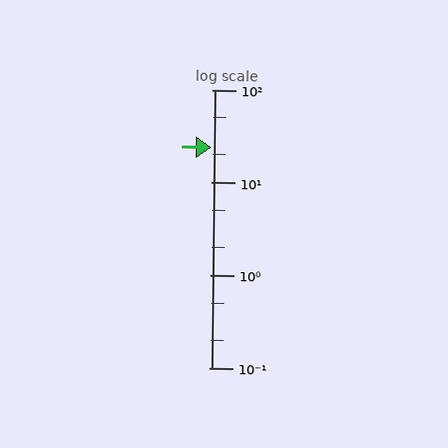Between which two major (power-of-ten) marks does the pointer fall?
The pointer is between 10 and 100.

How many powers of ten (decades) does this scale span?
The scale spans 3 decades, from 0.1 to 100.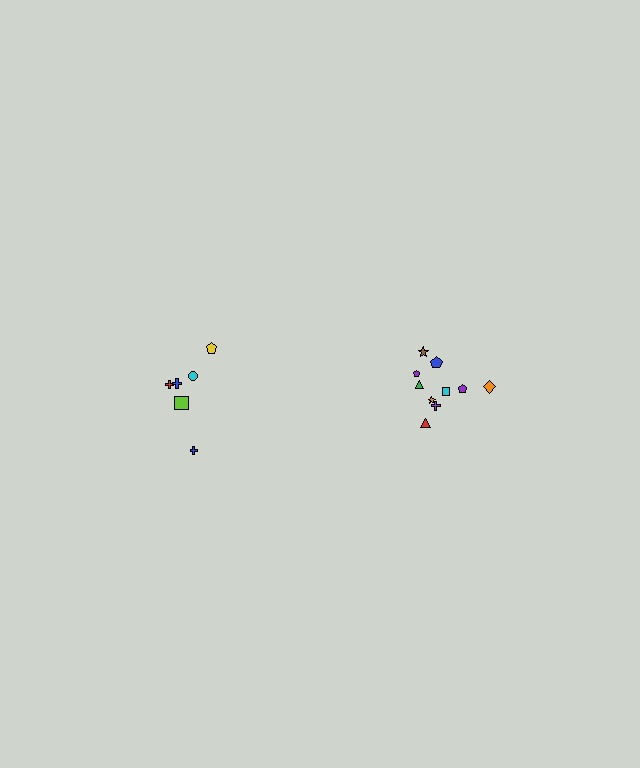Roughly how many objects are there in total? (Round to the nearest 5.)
Roughly 15 objects in total.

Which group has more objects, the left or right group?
The right group.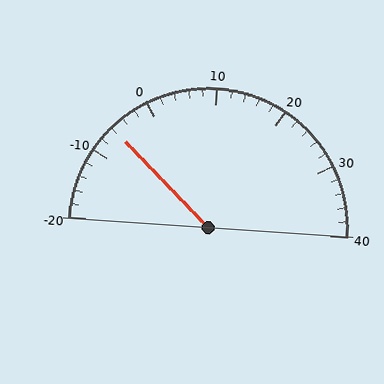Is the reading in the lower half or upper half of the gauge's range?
The reading is in the lower half of the range (-20 to 40).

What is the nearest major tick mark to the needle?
The nearest major tick mark is -10.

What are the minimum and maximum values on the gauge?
The gauge ranges from -20 to 40.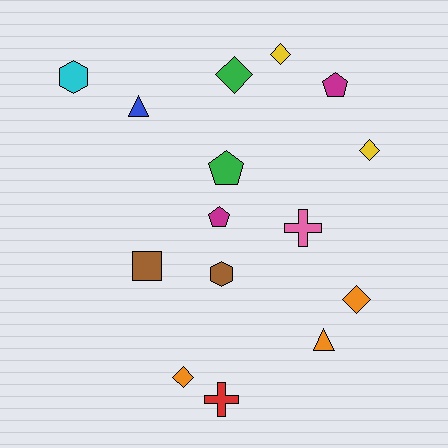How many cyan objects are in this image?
There is 1 cyan object.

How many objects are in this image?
There are 15 objects.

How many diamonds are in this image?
There are 5 diamonds.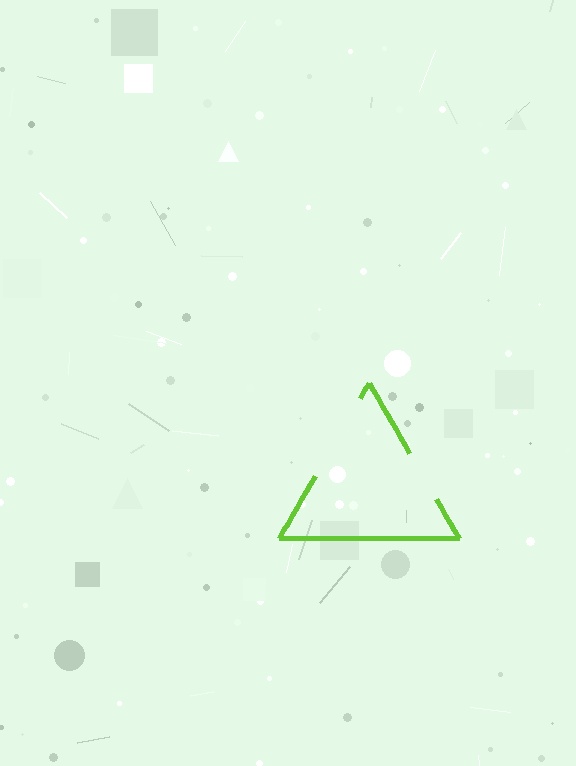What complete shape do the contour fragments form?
The contour fragments form a triangle.